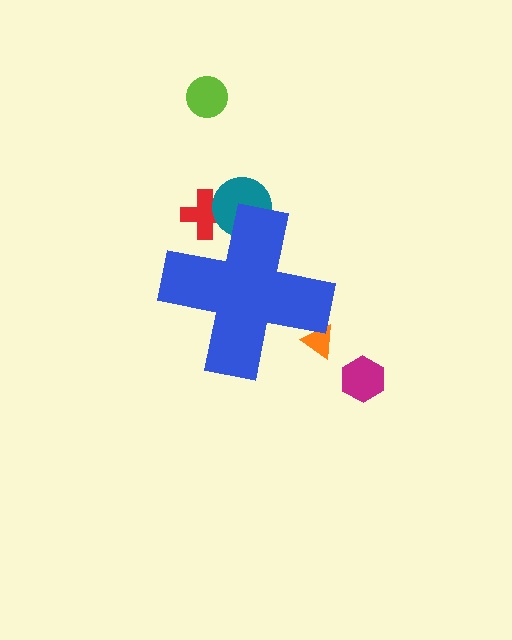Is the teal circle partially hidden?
Yes, the teal circle is partially hidden behind the blue cross.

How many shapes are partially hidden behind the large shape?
3 shapes are partially hidden.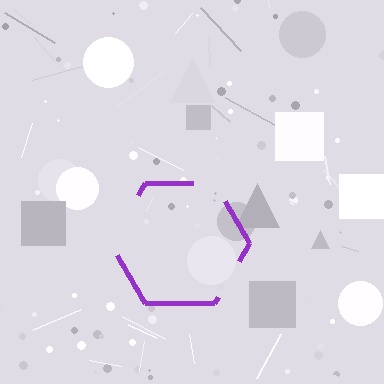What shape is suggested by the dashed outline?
The dashed outline suggests a hexagon.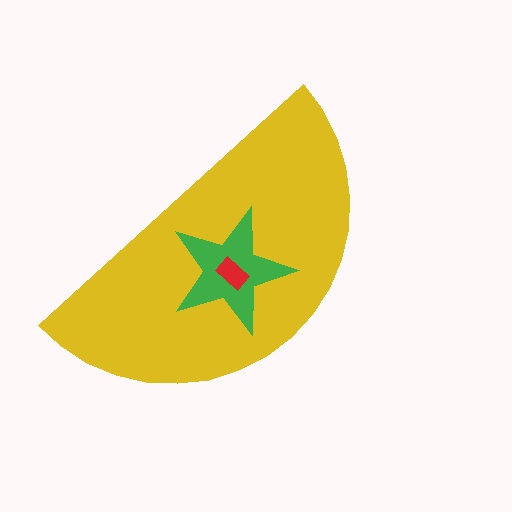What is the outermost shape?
The yellow semicircle.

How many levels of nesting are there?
3.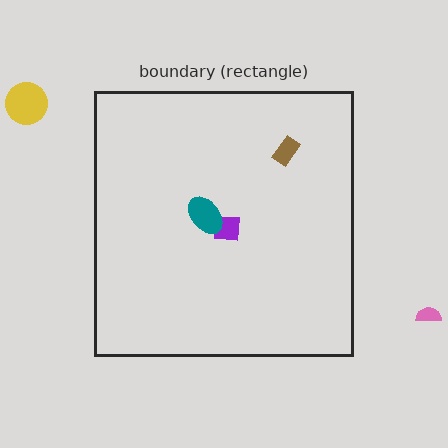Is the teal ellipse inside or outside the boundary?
Inside.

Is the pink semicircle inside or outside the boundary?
Outside.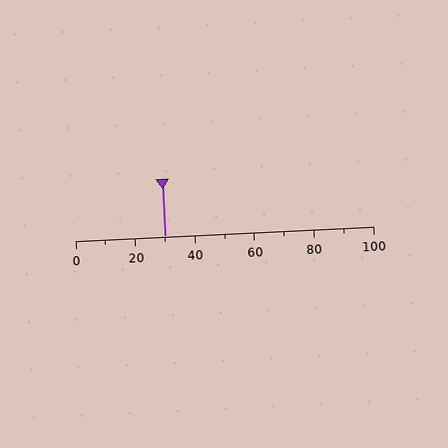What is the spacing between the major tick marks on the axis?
The major ticks are spaced 20 apart.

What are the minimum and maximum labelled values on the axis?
The axis runs from 0 to 100.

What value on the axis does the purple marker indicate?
The marker indicates approximately 30.